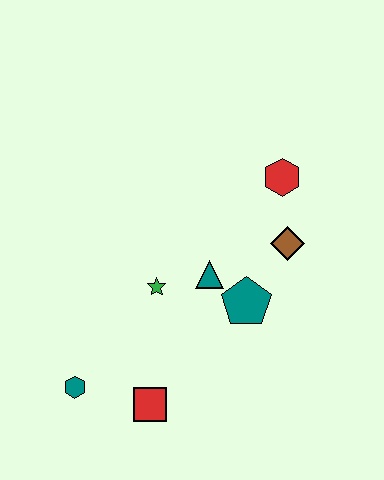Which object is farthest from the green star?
The red hexagon is farthest from the green star.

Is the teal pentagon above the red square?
Yes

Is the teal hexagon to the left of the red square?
Yes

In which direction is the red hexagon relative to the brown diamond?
The red hexagon is above the brown diamond.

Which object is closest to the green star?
The teal triangle is closest to the green star.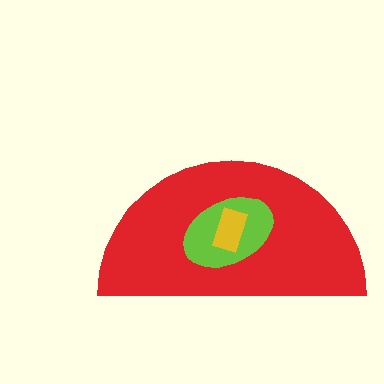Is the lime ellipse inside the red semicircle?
Yes.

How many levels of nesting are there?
3.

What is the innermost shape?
The yellow rectangle.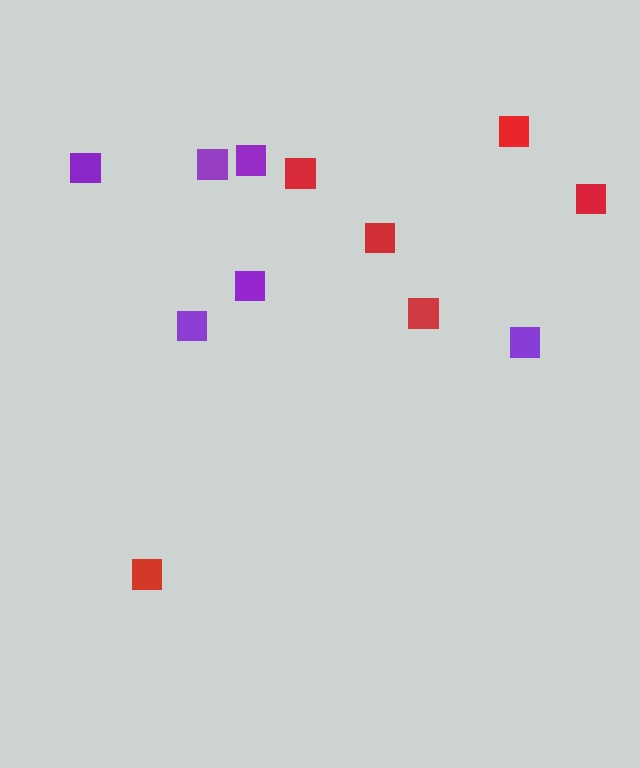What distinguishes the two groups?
There are 2 groups: one group of red squares (6) and one group of purple squares (6).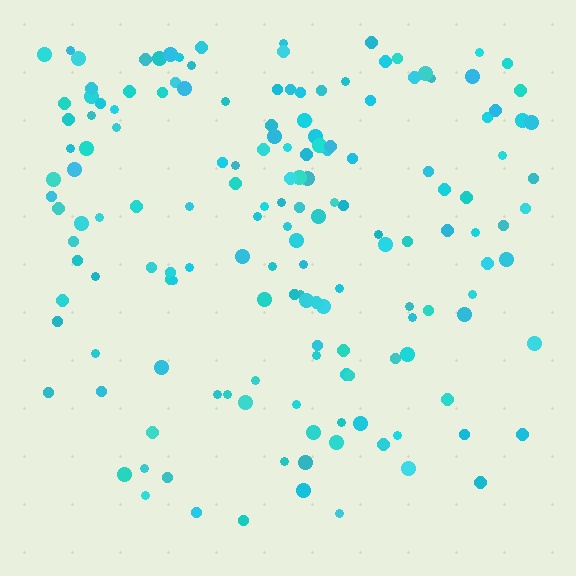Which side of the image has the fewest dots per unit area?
The bottom.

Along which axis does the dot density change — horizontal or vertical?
Vertical.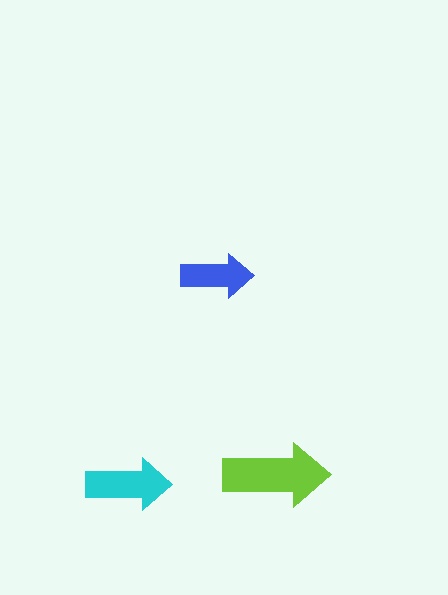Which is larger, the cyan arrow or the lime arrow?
The lime one.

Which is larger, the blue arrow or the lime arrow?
The lime one.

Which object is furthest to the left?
The cyan arrow is leftmost.